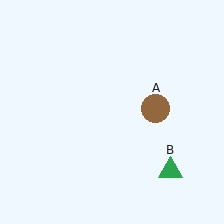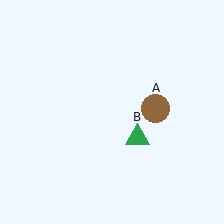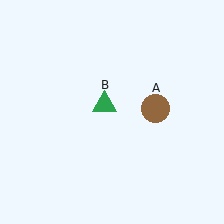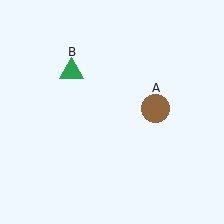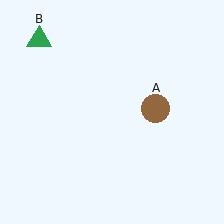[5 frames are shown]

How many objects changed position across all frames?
1 object changed position: green triangle (object B).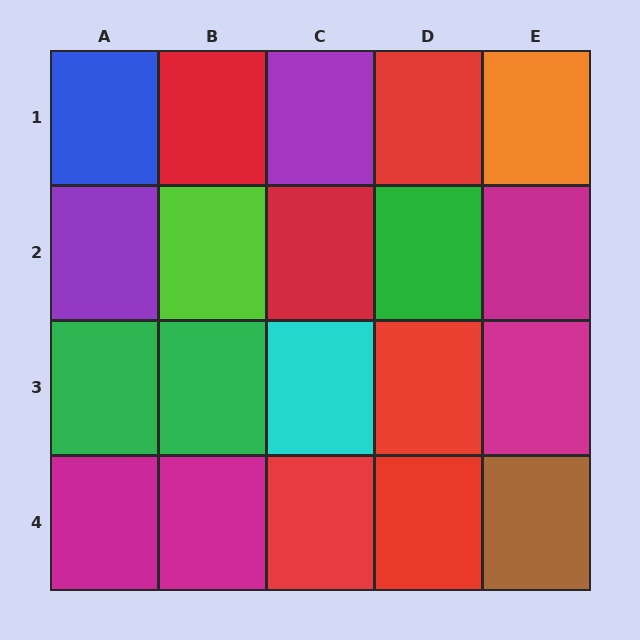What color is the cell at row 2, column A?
Purple.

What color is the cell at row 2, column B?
Lime.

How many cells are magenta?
4 cells are magenta.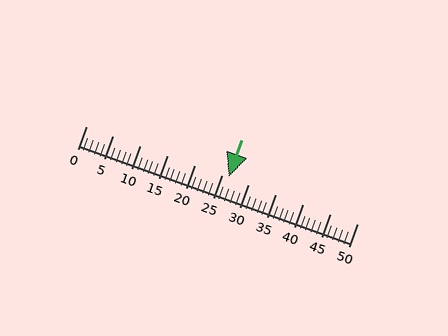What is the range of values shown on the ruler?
The ruler shows values from 0 to 50.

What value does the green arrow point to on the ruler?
The green arrow points to approximately 26.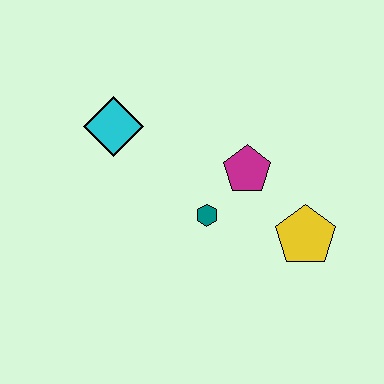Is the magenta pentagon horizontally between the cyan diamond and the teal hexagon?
No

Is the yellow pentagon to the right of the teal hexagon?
Yes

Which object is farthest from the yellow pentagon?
The cyan diamond is farthest from the yellow pentagon.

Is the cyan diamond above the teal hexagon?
Yes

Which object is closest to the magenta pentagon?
The teal hexagon is closest to the magenta pentagon.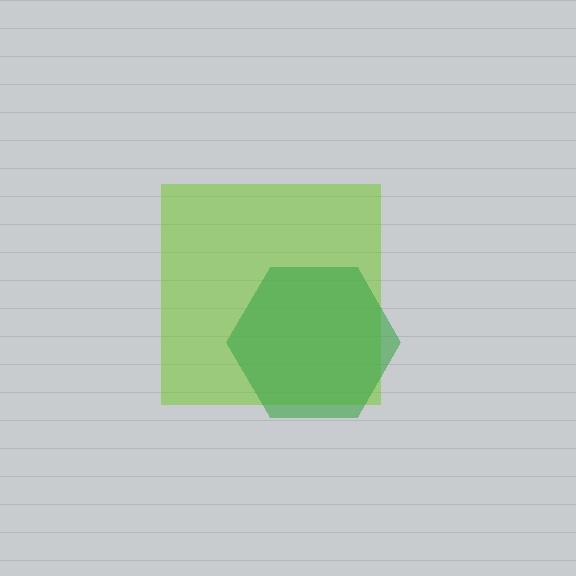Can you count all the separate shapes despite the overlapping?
Yes, there are 2 separate shapes.